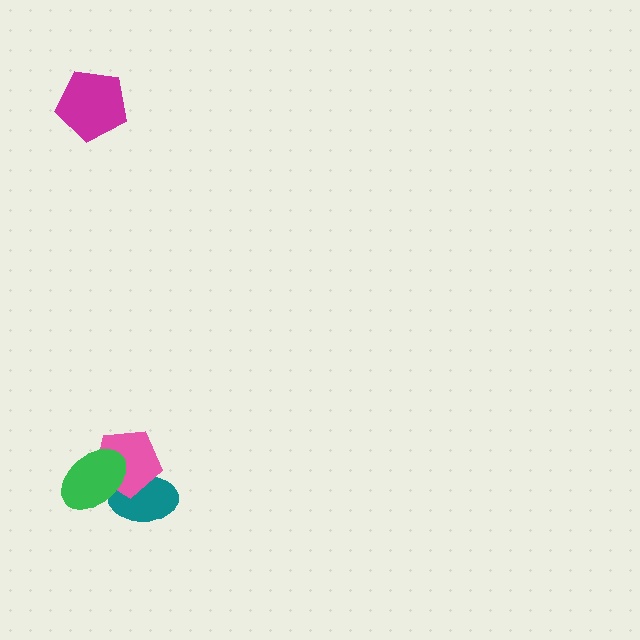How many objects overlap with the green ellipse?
2 objects overlap with the green ellipse.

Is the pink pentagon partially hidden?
Yes, it is partially covered by another shape.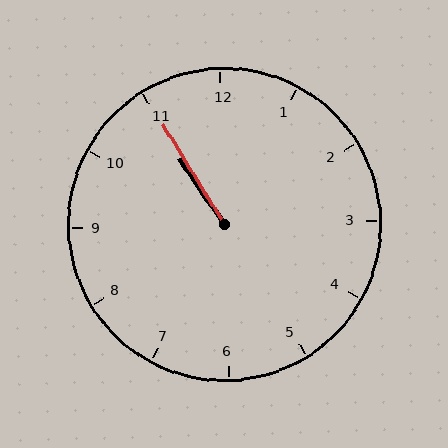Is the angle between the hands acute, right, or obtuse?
It is acute.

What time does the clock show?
10:55.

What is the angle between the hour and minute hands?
Approximately 2 degrees.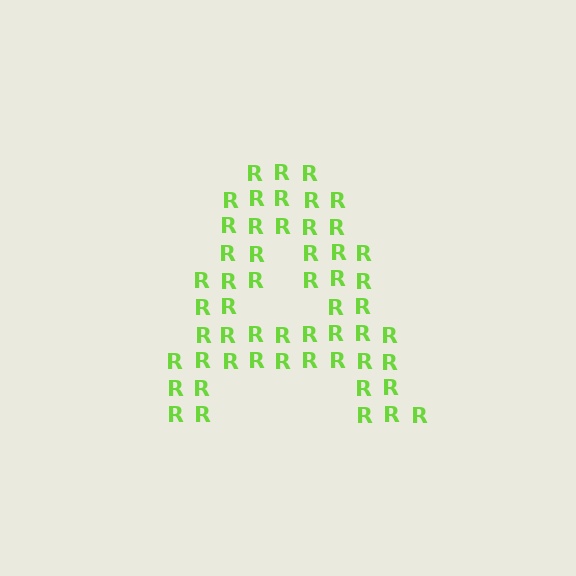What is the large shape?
The large shape is the letter A.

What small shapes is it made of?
It is made of small letter R's.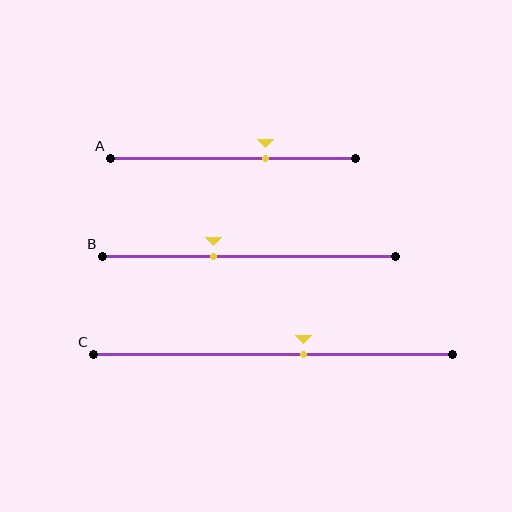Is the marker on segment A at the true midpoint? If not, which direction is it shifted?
No, the marker on segment A is shifted to the right by about 13% of the segment length.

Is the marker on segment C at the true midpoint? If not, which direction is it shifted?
No, the marker on segment C is shifted to the right by about 9% of the segment length.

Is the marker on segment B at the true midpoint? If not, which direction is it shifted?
No, the marker on segment B is shifted to the left by about 12% of the segment length.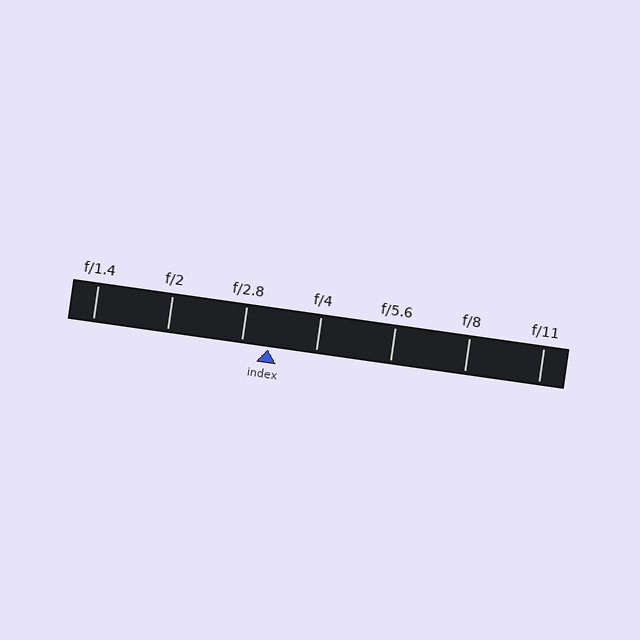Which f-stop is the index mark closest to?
The index mark is closest to f/2.8.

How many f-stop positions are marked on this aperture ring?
There are 7 f-stop positions marked.